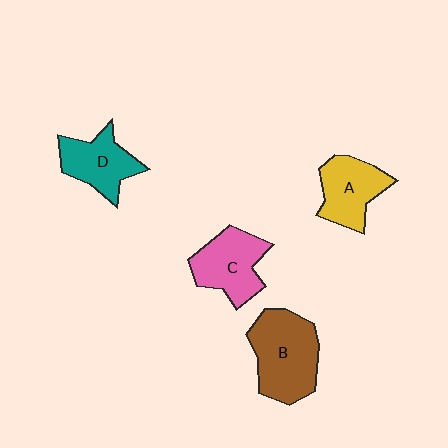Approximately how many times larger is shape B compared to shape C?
Approximately 1.3 times.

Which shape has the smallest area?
Shape D (teal).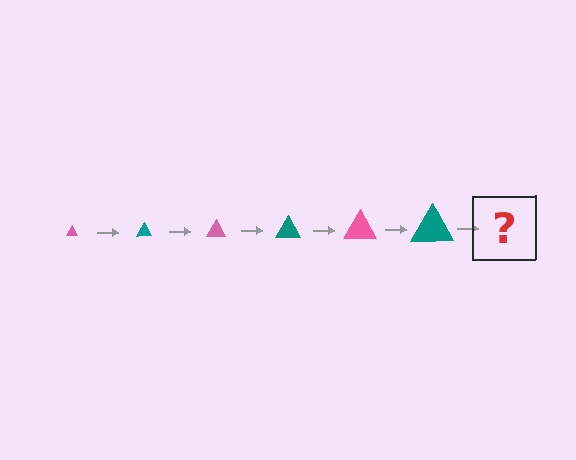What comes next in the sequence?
The next element should be a pink triangle, larger than the previous one.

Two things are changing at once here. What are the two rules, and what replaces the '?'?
The two rules are that the triangle grows larger each step and the color cycles through pink and teal. The '?' should be a pink triangle, larger than the previous one.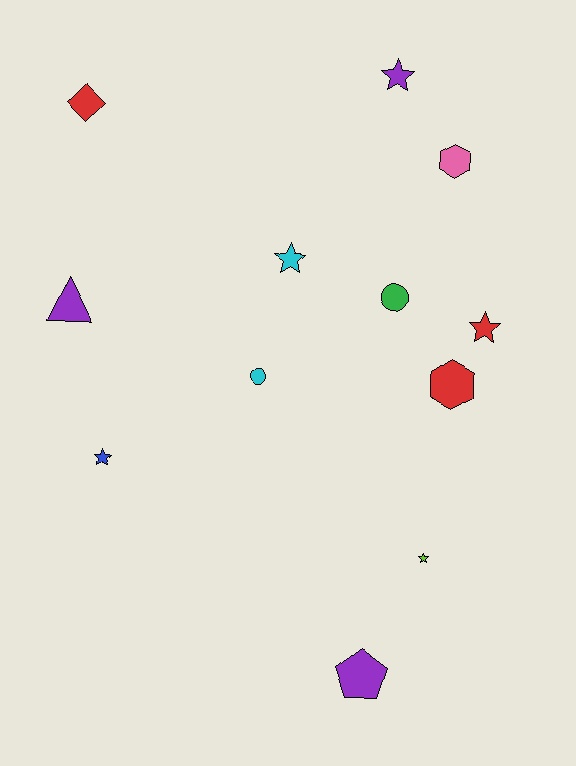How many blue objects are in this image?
There is 1 blue object.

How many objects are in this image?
There are 12 objects.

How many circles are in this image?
There are 2 circles.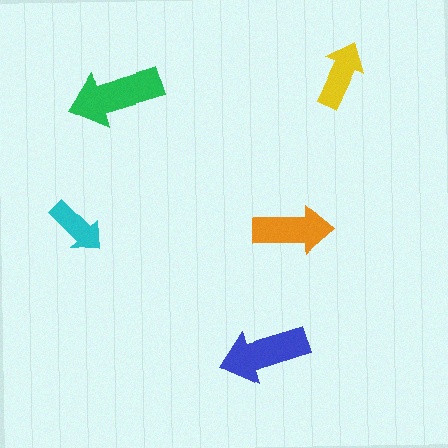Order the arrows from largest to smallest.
the green one, the blue one, the orange one, the yellow one, the cyan one.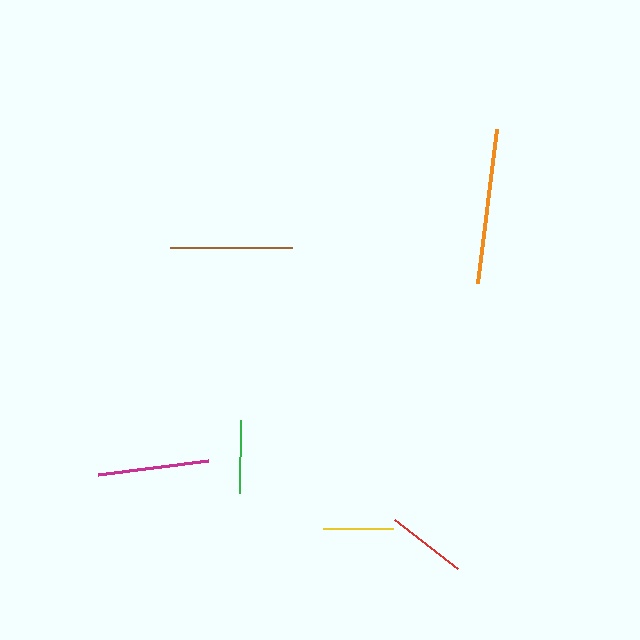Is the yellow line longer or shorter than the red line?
The red line is longer than the yellow line.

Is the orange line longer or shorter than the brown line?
The orange line is longer than the brown line.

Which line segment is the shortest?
The yellow line is the shortest at approximately 70 pixels.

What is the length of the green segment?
The green segment is approximately 73 pixels long.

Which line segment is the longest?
The orange line is the longest at approximately 155 pixels.